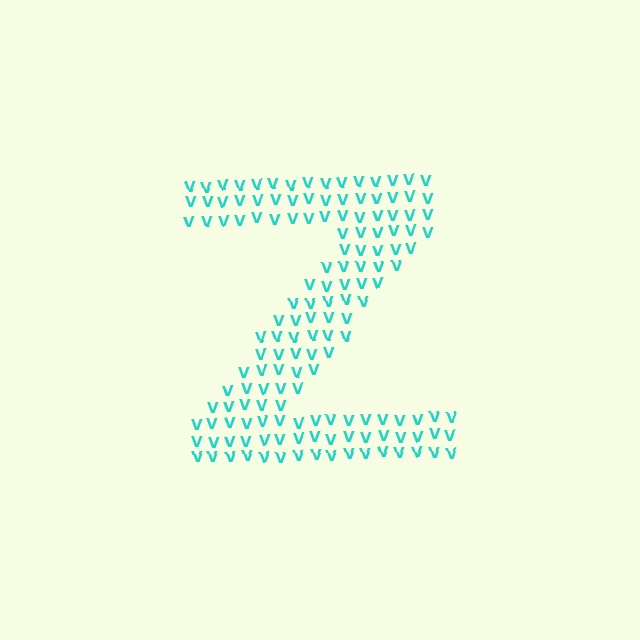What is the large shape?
The large shape is the letter Z.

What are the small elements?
The small elements are letter V's.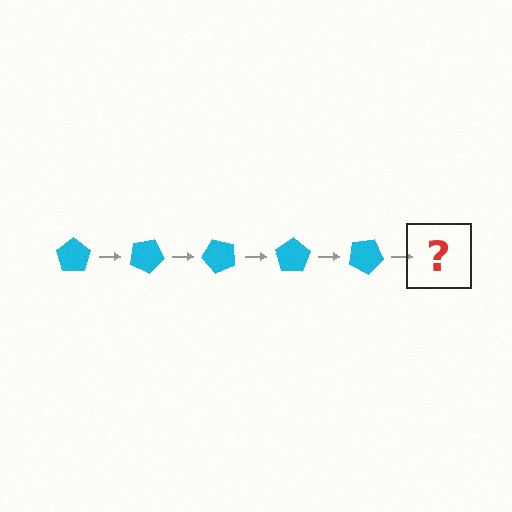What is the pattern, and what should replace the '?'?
The pattern is that the pentagon rotates 25 degrees each step. The '?' should be a cyan pentagon rotated 125 degrees.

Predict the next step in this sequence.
The next step is a cyan pentagon rotated 125 degrees.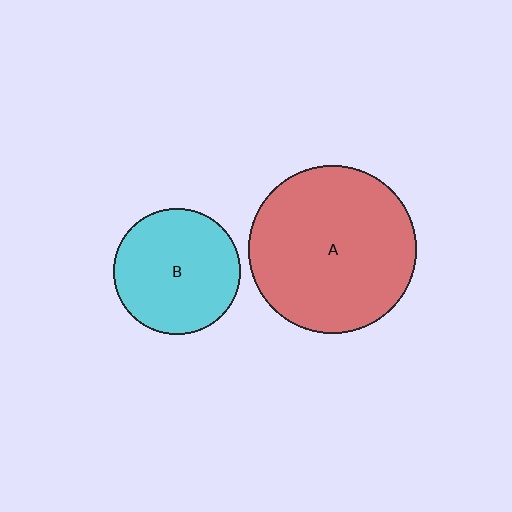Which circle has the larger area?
Circle A (red).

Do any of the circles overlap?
No, none of the circles overlap.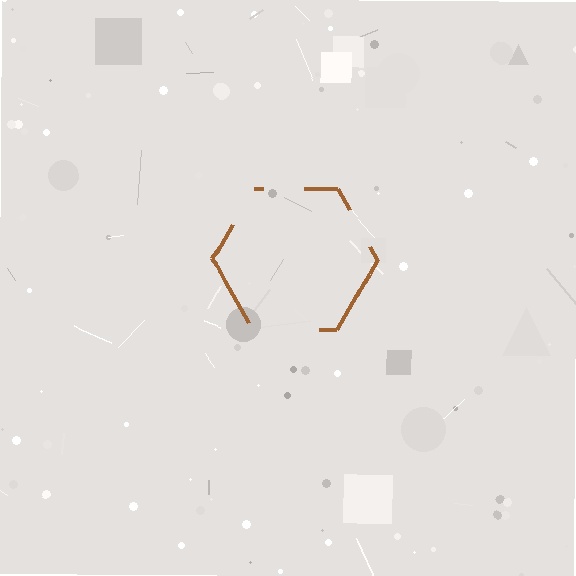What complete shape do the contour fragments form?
The contour fragments form a hexagon.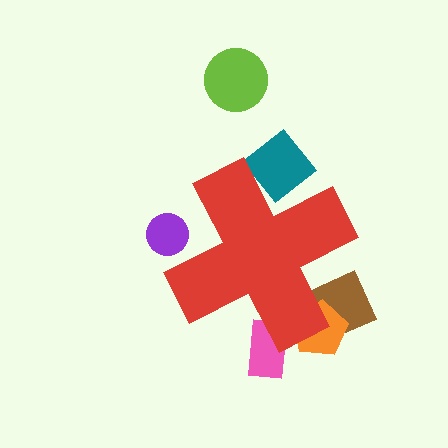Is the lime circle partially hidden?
No, the lime circle is fully visible.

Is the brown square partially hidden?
Yes, the brown square is partially hidden behind the red cross.